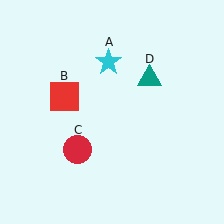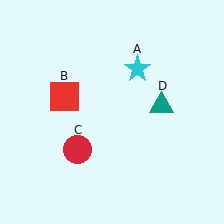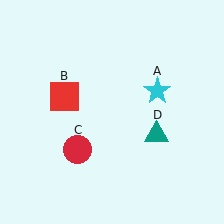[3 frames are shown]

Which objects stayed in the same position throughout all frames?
Red square (object B) and red circle (object C) remained stationary.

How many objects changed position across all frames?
2 objects changed position: cyan star (object A), teal triangle (object D).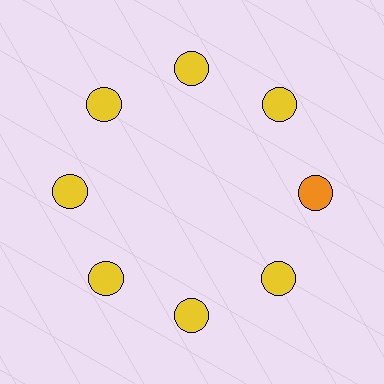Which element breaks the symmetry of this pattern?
The orange circle at roughly the 3 o'clock position breaks the symmetry. All other shapes are yellow circles.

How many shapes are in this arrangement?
There are 8 shapes arranged in a ring pattern.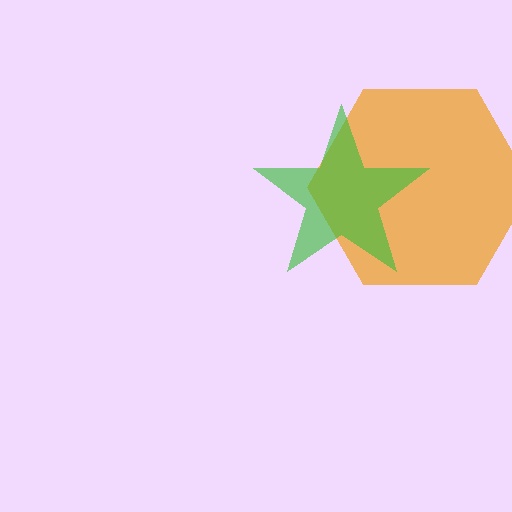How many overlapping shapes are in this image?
There are 2 overlapping shapes in the image.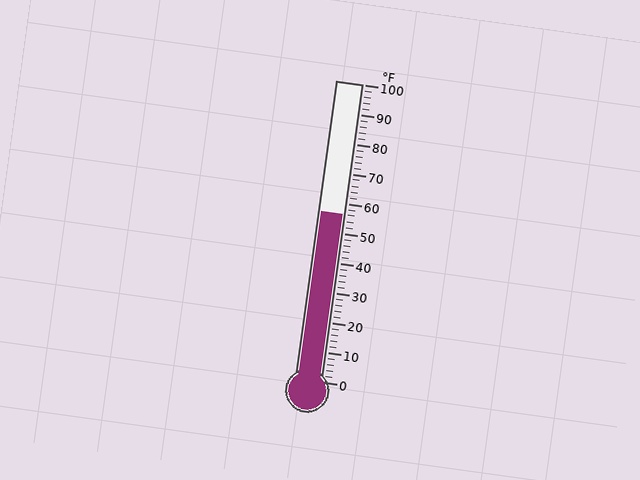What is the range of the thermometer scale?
The thermometer scale ranges from 0°F to 100°F.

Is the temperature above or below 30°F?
The temperature is above 30°F.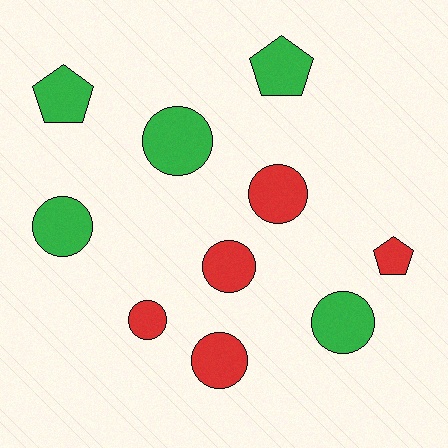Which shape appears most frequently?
Circle, with 7 objects.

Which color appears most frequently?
Green, with 5 objects.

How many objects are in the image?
There are 10 objects.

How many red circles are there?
There are 4 red circles.